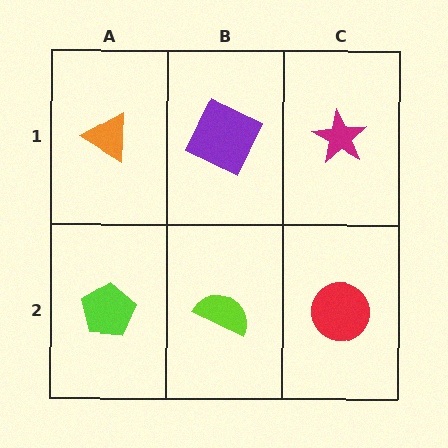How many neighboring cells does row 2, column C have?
2.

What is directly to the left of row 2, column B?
A lime pentagon.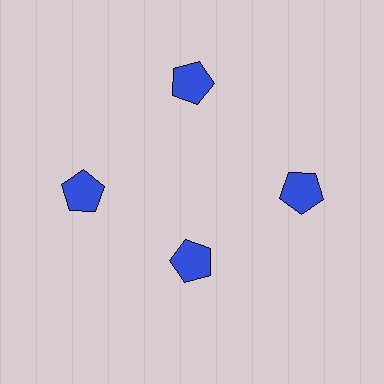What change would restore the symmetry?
The symmetry would be restored by moving it outward, back onto the ring so that all 4 pentagons sit at equal angles and equal distance from the center.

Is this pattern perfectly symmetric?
No. The 4 blue pentagons are arranged in a ring, but one element near the 6 o'clock position is pulled inward toward the center, breaking the 4-fold rotational symmetry.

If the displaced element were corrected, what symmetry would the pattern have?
It would have 4-fold rotational symmetry — the pattern would map onto itself every 90 degrees.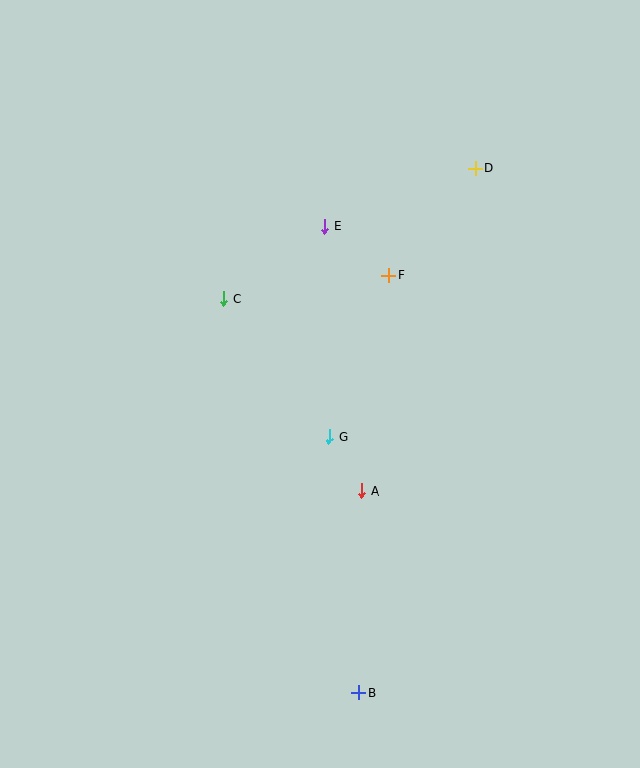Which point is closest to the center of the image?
Point G at (329, 437) is closest to the center.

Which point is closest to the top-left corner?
Point C is closest to the top-left corner.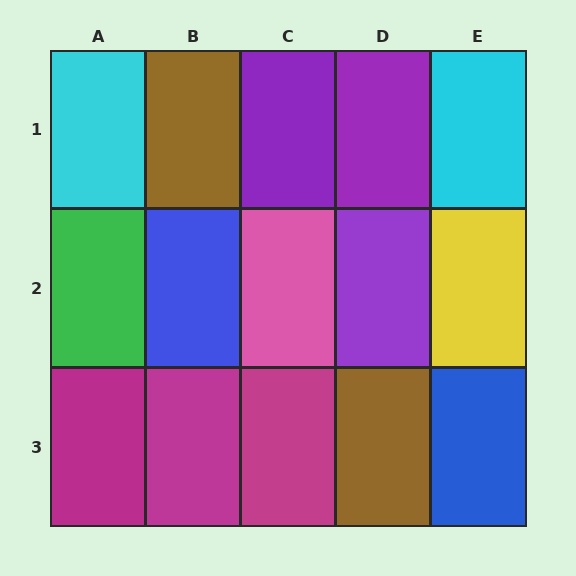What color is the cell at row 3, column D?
Brown.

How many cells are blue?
2 cells are blue.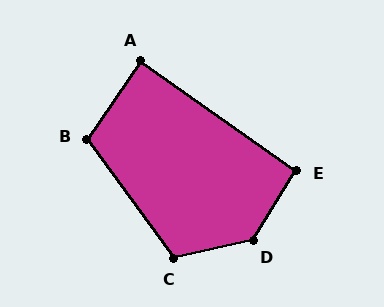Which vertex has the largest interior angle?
D, at approximately 135 degrees.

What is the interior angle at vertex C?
Approximately 114 degrees (obtuse).